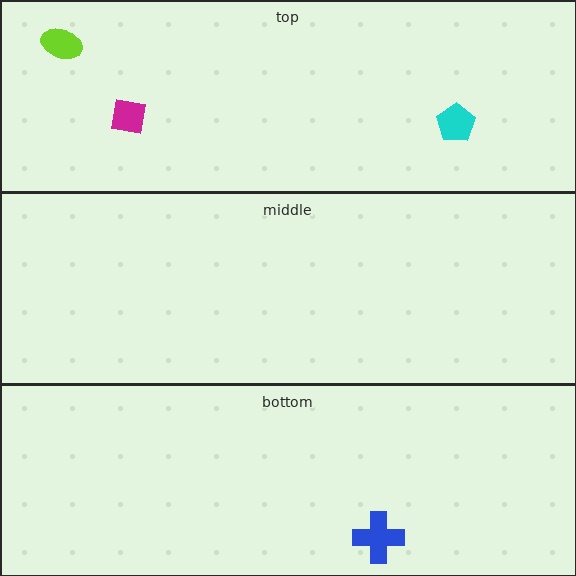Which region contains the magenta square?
The top region.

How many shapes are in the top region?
3.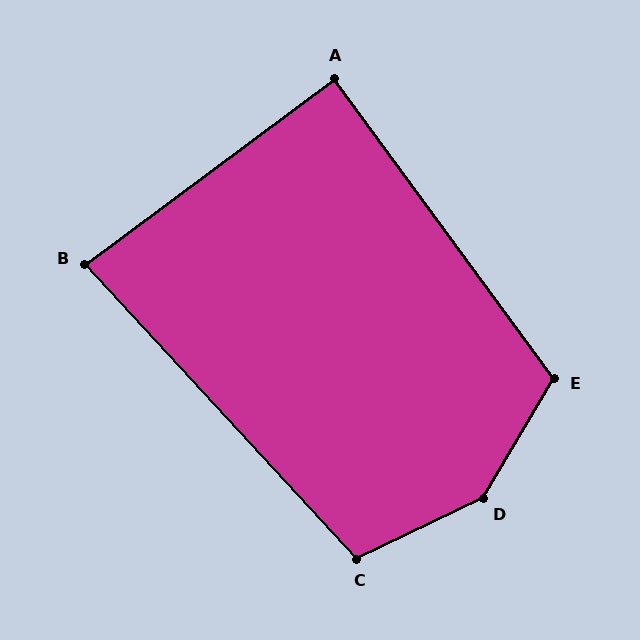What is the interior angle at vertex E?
Approximately 113 degrees (obtuse).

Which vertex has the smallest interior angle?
B, at approximately 84 degrees.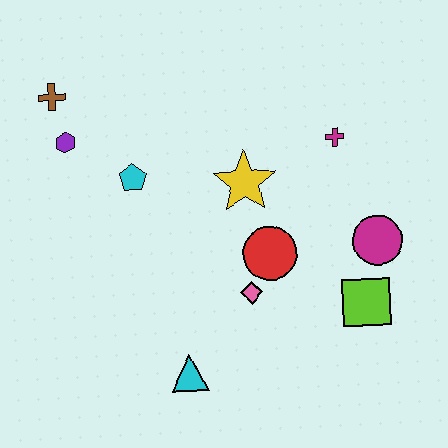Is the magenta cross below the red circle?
No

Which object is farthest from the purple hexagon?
The lime square is farthest from the purple hexagon.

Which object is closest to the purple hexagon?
The brown cross is closest to the purple hexagon.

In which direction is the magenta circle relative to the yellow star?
The magenta circle is to the right of the yellow star.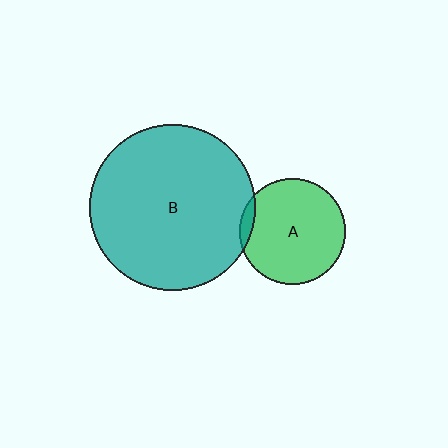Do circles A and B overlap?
Yes.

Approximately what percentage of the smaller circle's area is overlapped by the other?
Approximately 5%.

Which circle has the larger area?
Circle B (teal).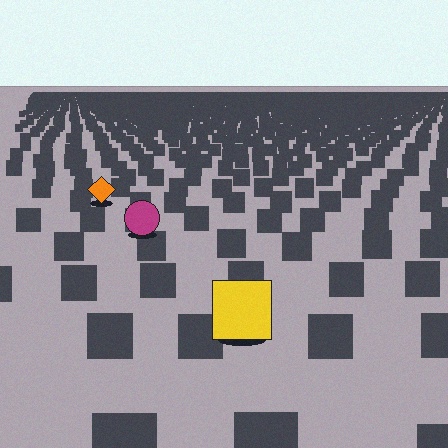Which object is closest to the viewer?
The yellow square is closest. The texture marks near it are larger and more spread out.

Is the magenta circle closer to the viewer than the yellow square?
No. The yellow square is closer — you can tell from the texture gradient: the ground texture is coarser near it.